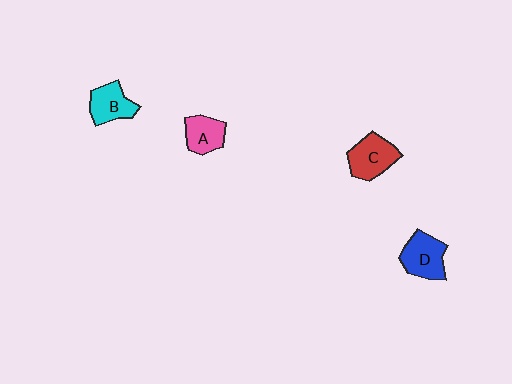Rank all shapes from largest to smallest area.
From largest to smallest: C (red), D (blue), B (cyan), A (pink).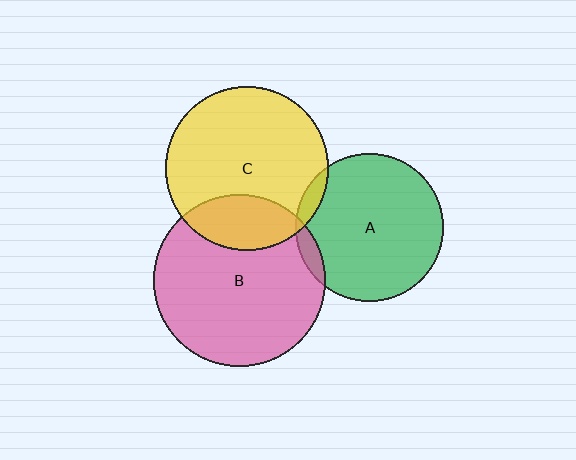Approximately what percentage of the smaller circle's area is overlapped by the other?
Approximately 25%.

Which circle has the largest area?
Circle B (pink).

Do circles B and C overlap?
Yes.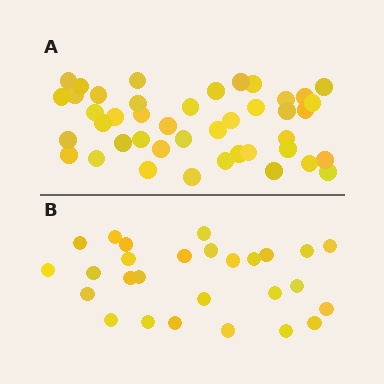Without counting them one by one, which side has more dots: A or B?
Region A (the top region) has more dots.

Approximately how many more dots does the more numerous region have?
Region A has approximately 15 more dots than region B.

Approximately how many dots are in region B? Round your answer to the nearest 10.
About 30 dots. (The exact count is 27, which rounds to 30.)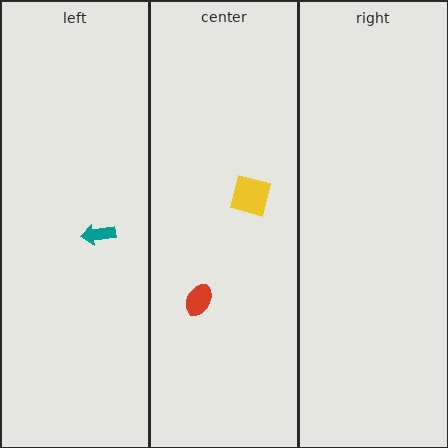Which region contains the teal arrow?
The left region.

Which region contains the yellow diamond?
The center region.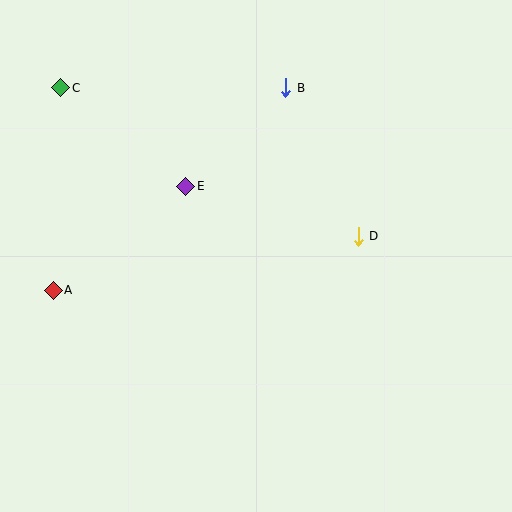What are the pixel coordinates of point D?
Point D is at (358, 236).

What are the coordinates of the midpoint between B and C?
The midpoint between B and C is at (173, 88).